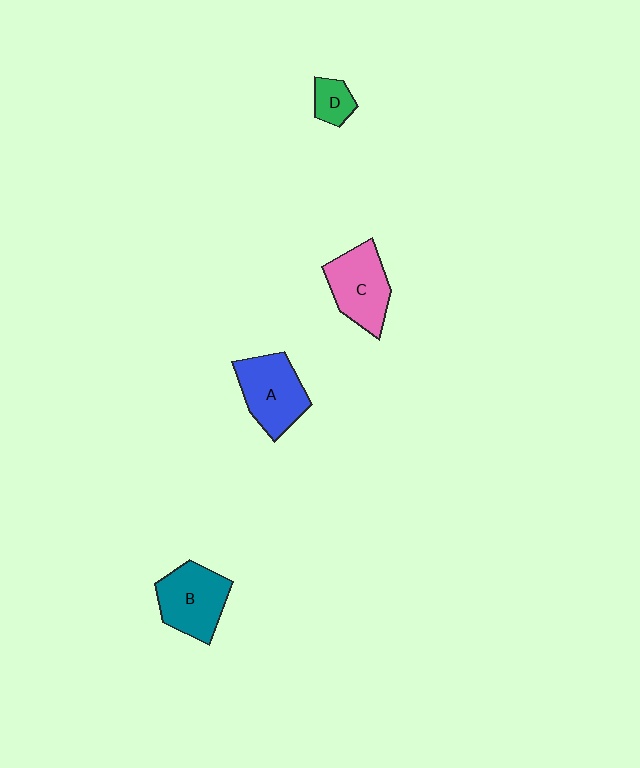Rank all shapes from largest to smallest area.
From largest to smallest: A (blue), B (teal), C (pink), D (green).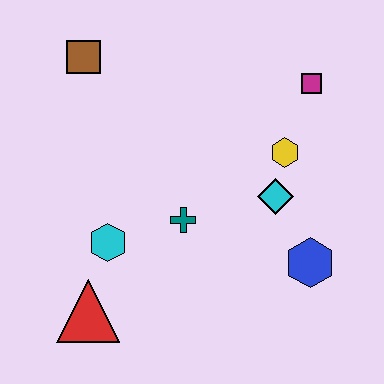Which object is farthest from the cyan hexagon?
The magenta square is farthest from the cyan hexagon.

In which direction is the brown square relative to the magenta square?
The brown square is to the left of the magenta square.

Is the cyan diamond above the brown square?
No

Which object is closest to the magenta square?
The yellow hexagon is closest to the magenta square.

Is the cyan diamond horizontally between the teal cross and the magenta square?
Yes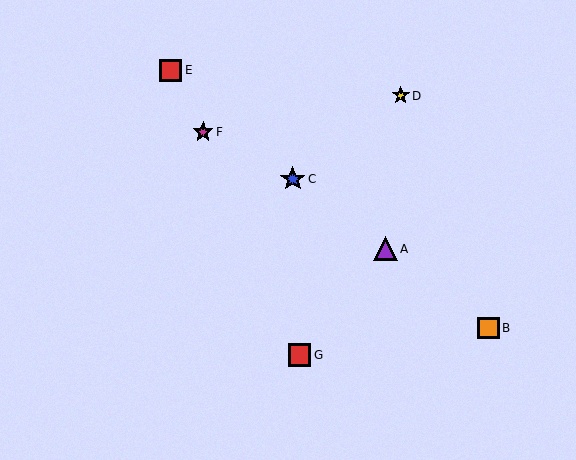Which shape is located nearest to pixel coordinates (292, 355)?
The red square (labeled G) at (300, 355) is nearest to that location.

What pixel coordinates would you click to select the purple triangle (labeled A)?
Click at (385, 249) to select the purple triangle A.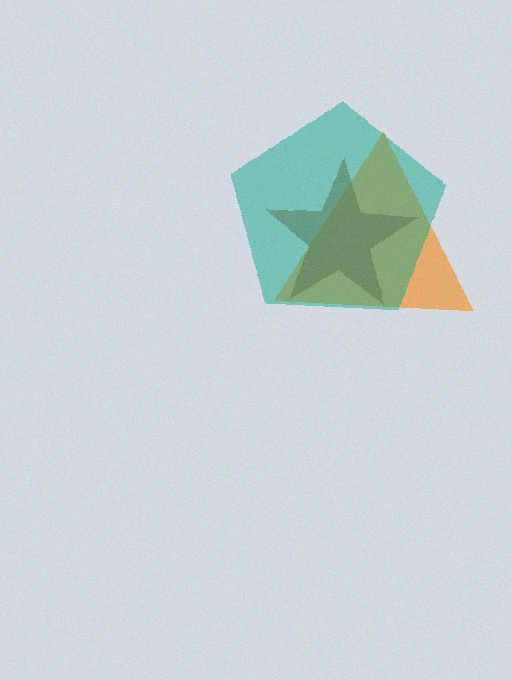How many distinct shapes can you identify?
There are 3 distinct shapes: an orange triangle, a brown star, a teal pentagon.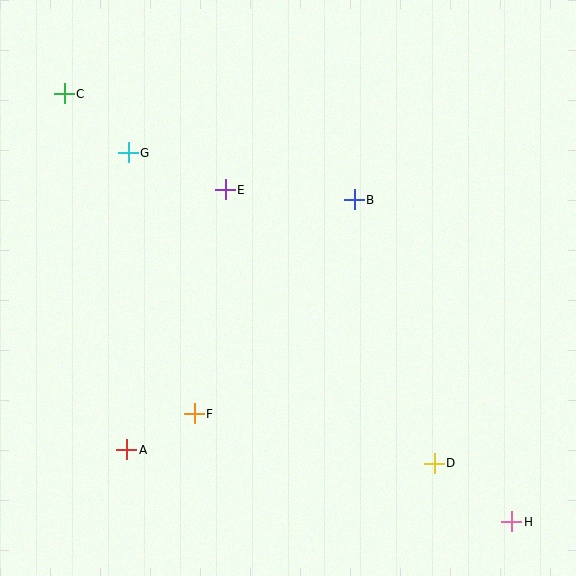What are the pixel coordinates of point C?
Point C is at (64, 94).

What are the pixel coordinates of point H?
Point H is at (512, 522).